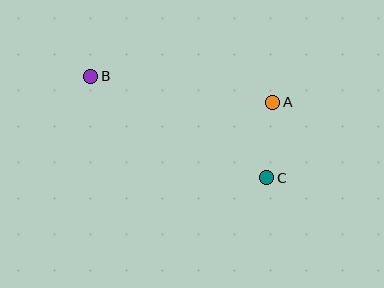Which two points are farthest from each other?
Points B and C are farthest from each other.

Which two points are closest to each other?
Points A and C are closest to each other.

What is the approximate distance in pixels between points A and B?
The distance between A and B is approximately 184 pixels.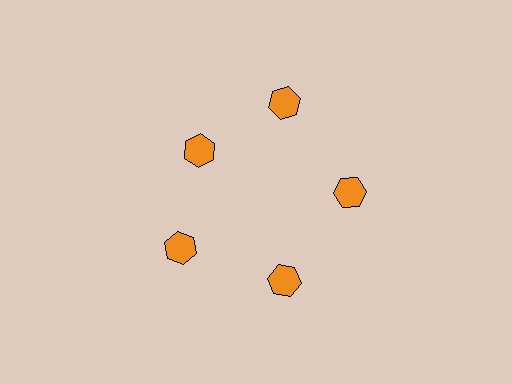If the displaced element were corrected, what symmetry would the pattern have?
It would have 5-fold rotational symmetry — the pattern would map onto itself every 72 degrees.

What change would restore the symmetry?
The symmetry would be restored by moving it outward, back onto the ring so that all 5 hexagons sit at equal angles and equal distance from the center.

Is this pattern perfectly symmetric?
No. The 5 orange hexagons are arranged in a ring, but one element near the 10 o'clock position is pulled inward toward the center, breaking the 5-fold rotational symmetry.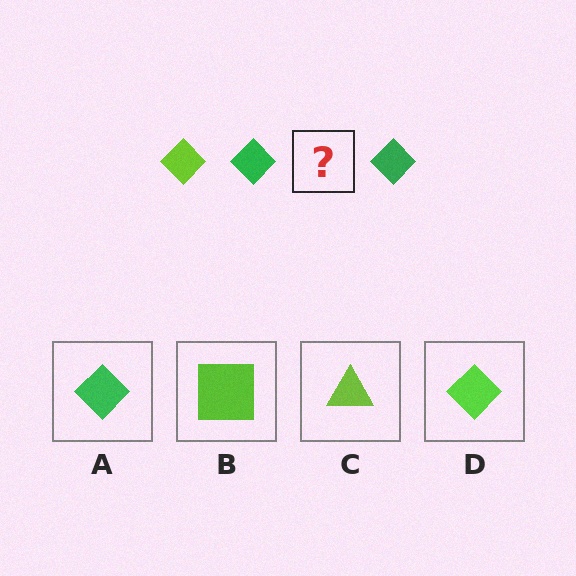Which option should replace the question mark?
Option D.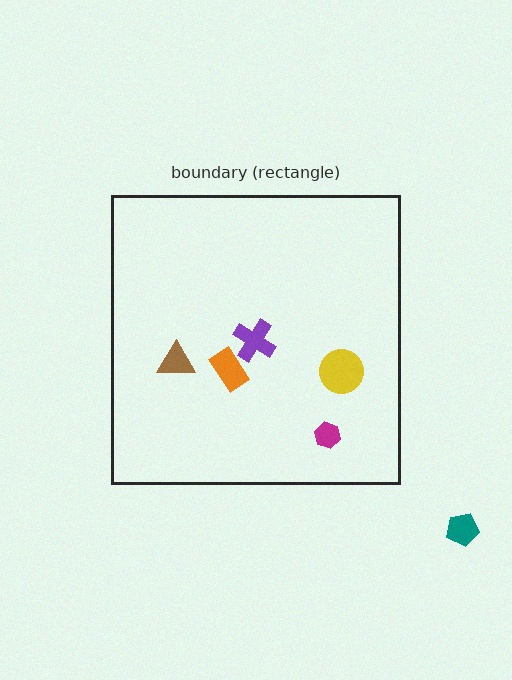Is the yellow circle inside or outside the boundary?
Inside.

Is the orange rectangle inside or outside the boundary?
Inside.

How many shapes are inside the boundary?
5 inside, 1 outside.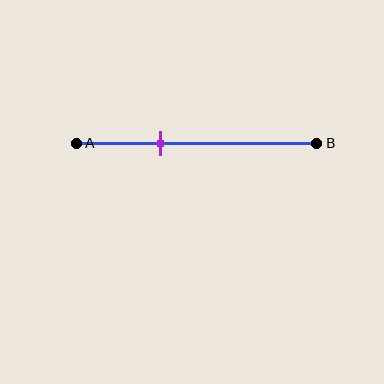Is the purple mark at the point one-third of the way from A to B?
Yes, the mark is approximately at the one-third point.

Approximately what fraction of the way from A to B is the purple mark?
The purple mark is approximately 35% of the way from A to B.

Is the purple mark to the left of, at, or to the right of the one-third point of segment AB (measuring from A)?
The purple mark is approximately at the one-third point of segment AB.